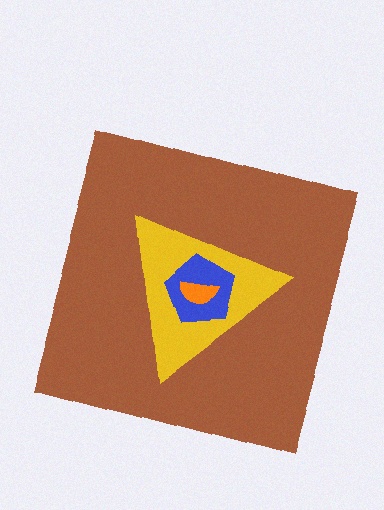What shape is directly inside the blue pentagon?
The orange semicircle.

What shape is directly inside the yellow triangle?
The blue pentagon.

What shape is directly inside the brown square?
The yellow triangle.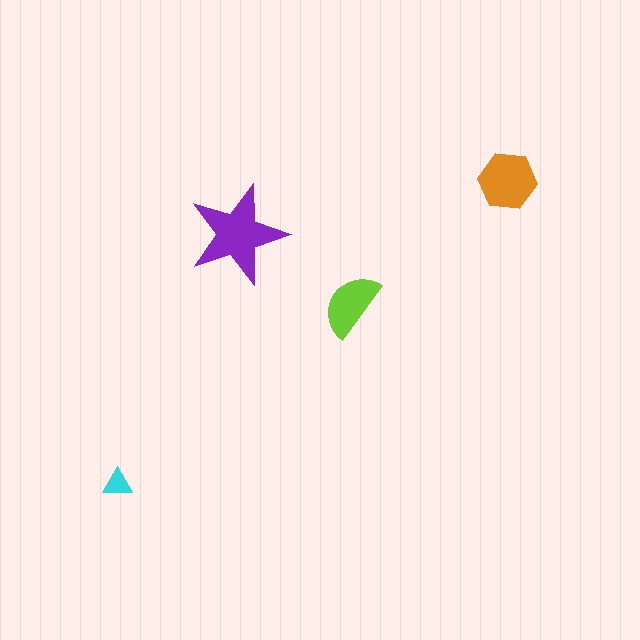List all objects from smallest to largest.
The cyan triangle, the lime semicircle, the orange hexagon, the purple star.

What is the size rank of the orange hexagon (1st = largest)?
2nd.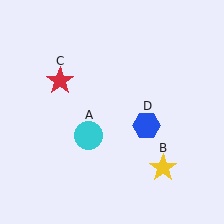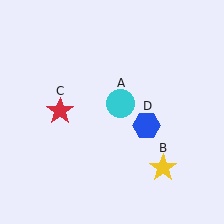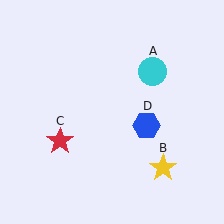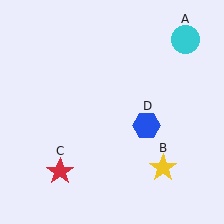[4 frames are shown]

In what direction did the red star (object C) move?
The red star (object C) moved down.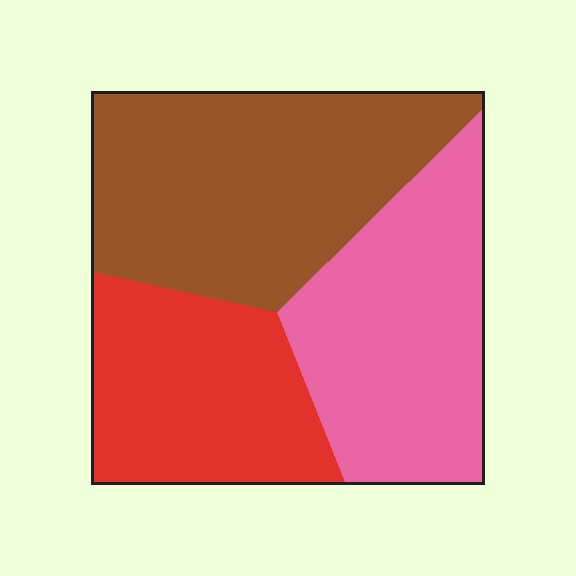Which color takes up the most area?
Brown, at roughly 40%.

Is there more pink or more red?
Pink.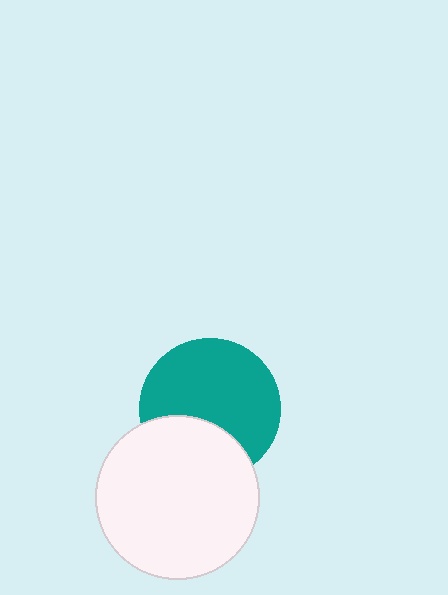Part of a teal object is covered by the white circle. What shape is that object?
It is a circle.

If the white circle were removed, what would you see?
You would see the complete teal circle.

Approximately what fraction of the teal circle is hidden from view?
Roughly 31% of the teal circle is hidden behind the white circle.